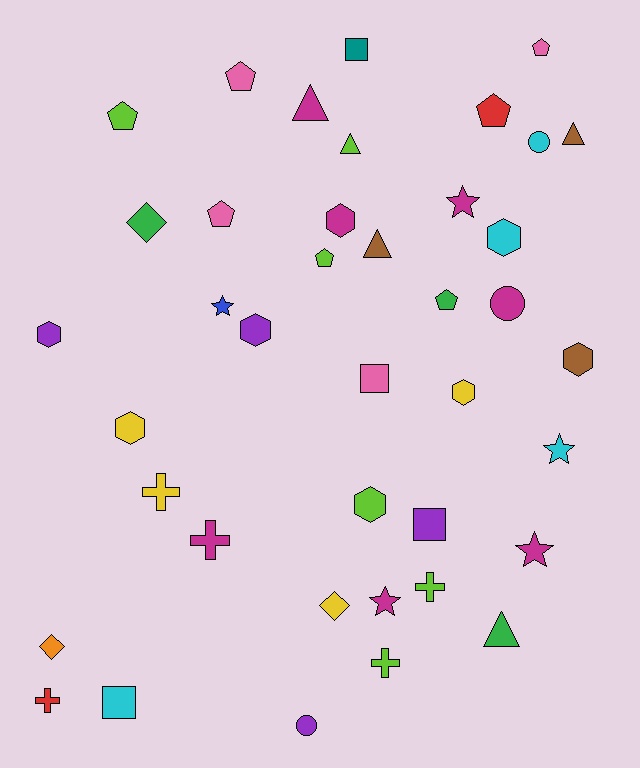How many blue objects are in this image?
There is 1 blue object.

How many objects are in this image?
There are 40 objects.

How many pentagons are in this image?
There are 7 pentagons.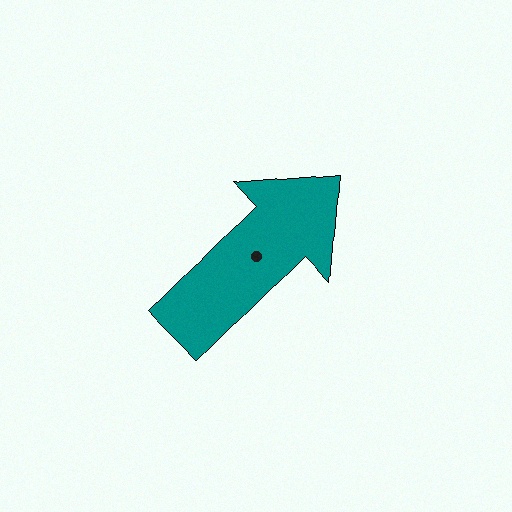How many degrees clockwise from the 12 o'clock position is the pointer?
Approximately 45 degrees.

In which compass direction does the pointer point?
Northeast.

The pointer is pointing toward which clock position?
Roughly 1 o'clock.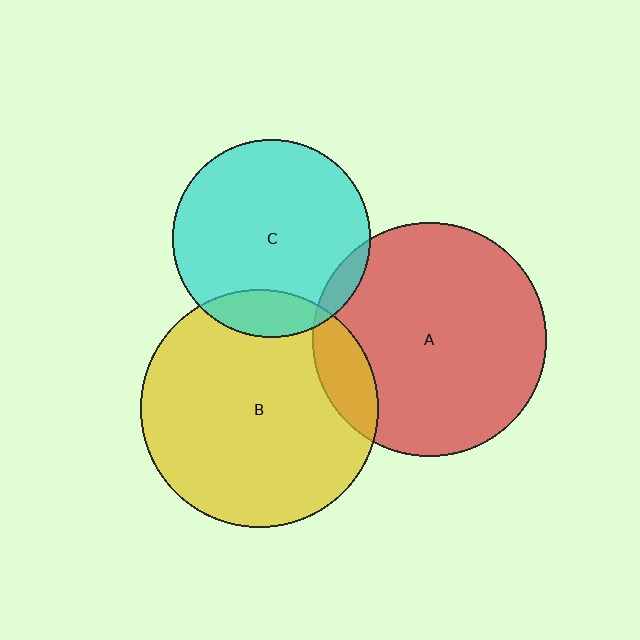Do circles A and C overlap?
Yes.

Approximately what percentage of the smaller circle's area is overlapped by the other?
Approximately 5%.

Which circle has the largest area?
Circle B (yellow).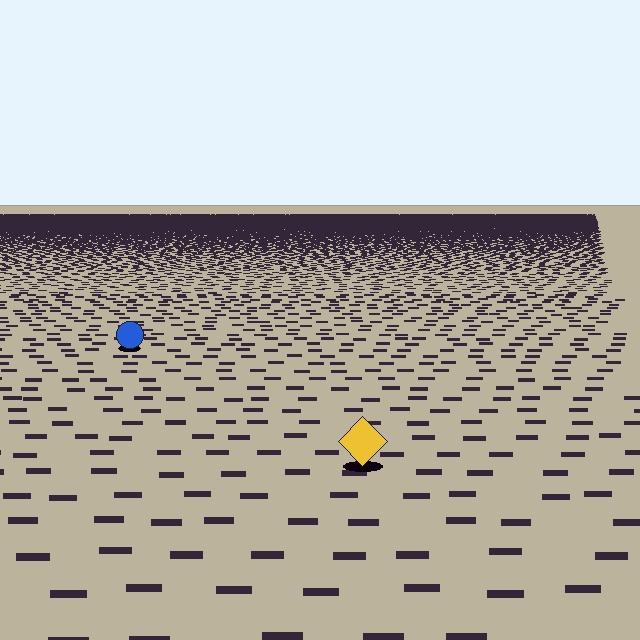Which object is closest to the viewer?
The yellow diamond is closest. The texture marks near it are larger and more spread out.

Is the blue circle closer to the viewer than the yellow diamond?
No. The yellow diamond is closer — you can tell from the texture gradient: the ground texture is coarser near it.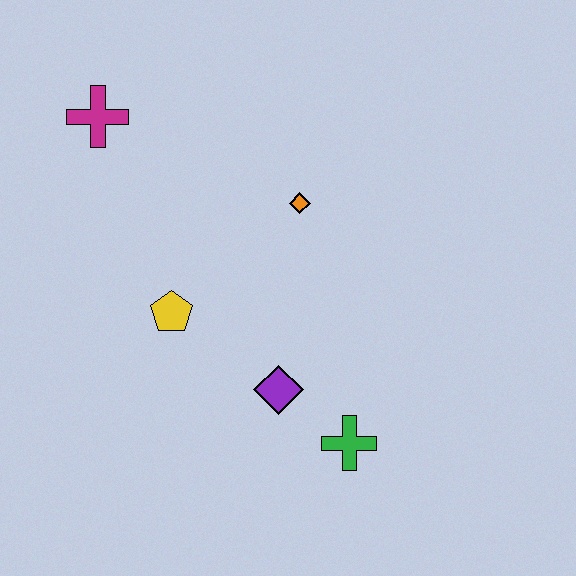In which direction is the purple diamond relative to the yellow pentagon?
The purple diamond is to the right of the yellow pentagon.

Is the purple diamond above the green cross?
Yes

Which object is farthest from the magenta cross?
The green cross is farthest from the magenta cross.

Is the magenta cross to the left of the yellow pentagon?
Yes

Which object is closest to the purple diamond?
The green cross is closest to the purple diamond.